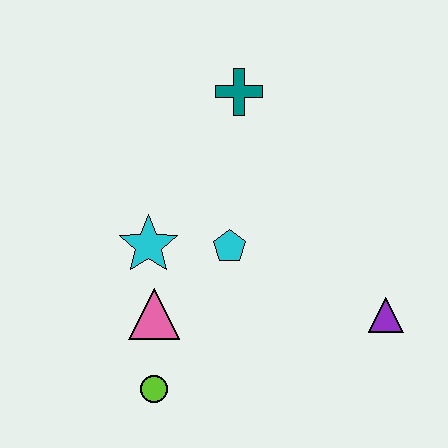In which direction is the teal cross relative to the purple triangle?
The teal cross is above the purple triangle.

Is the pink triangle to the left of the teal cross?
Yes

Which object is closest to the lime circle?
The pink triangle is closest to the lime circle.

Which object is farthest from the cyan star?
The purple triangle is farthest from the cyan star.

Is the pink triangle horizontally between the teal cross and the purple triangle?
No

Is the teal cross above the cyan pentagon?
Yes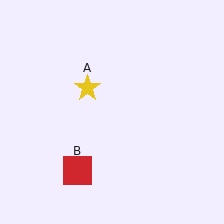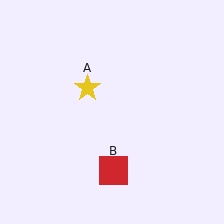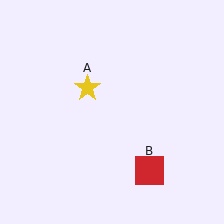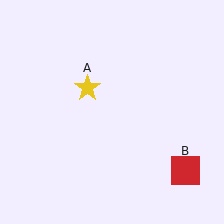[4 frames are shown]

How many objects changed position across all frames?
1 object changed position: red square (object B).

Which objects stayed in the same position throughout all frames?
Yellow star (object A) remained stationary.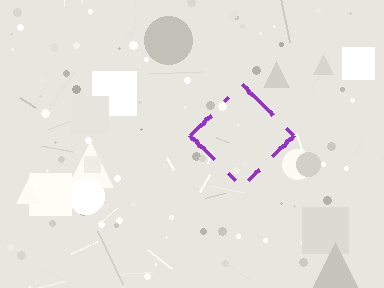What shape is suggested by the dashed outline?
The dashed outline suggests a diamond.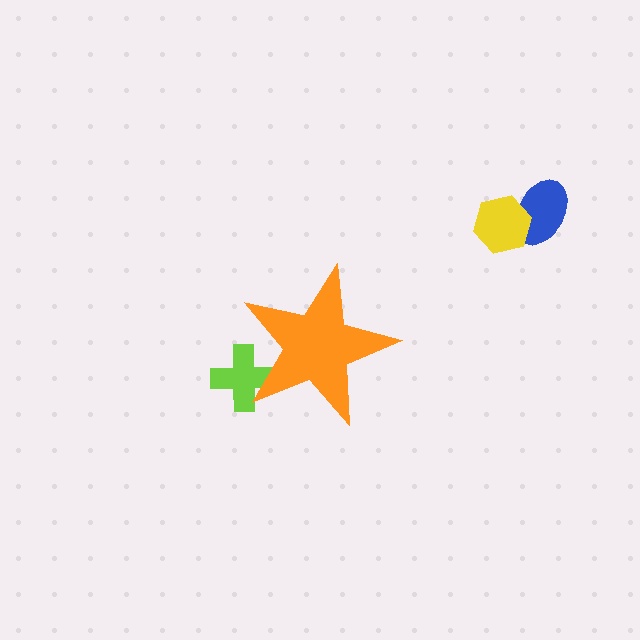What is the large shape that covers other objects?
An orange star.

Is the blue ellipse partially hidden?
No, the blue ellipse is fully visible.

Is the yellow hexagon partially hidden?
No, the yellow hexagon is fully visible.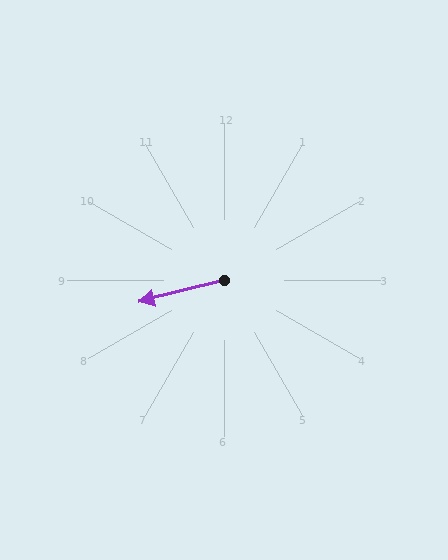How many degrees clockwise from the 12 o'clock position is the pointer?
Approximately 256 degrees.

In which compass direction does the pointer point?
West.